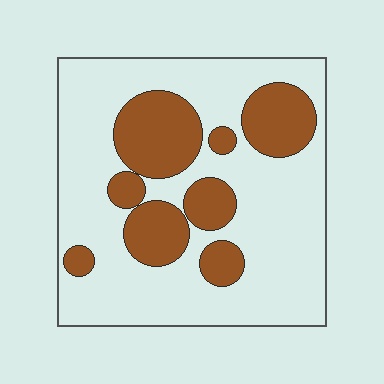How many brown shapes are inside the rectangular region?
8.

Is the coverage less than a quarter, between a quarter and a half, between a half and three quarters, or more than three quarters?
Between a quarter and a half.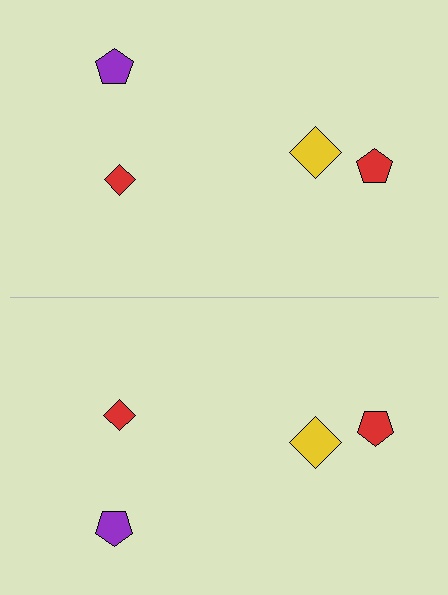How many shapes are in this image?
There are 8 shapes in this image.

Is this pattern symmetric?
Yes, this pattern has bilateral (reflection) symmetry.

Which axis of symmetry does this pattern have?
The pattern has a horizontal axis of symmetry running through the center of the image.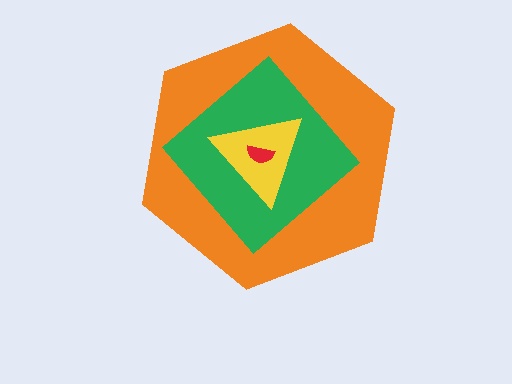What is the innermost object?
The red semicircle.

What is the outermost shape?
The orange hexagon.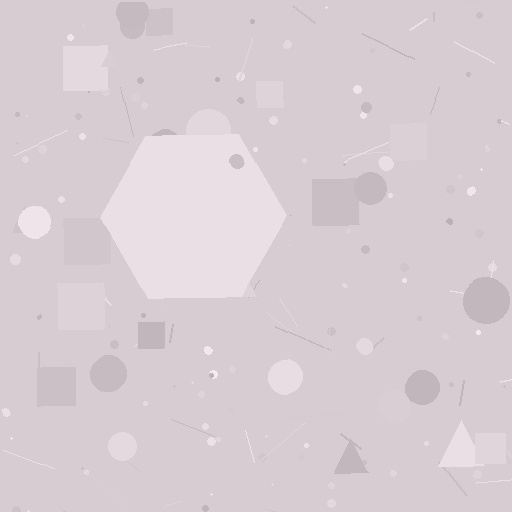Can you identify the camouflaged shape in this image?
The camouflaged shape is a hexagon.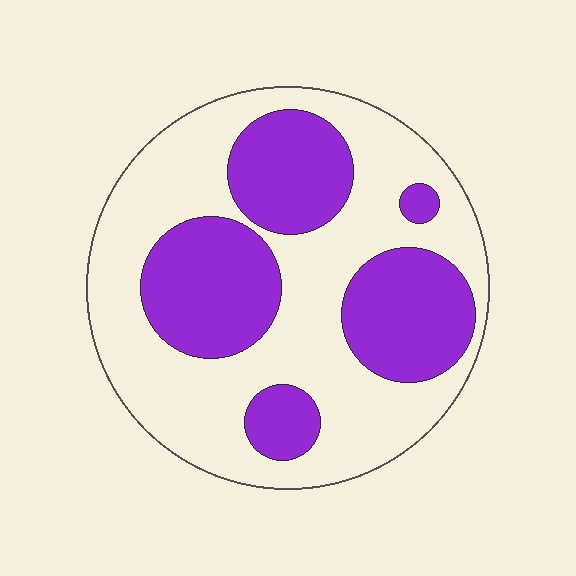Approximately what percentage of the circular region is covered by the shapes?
Approximately 40%.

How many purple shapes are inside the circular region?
5.